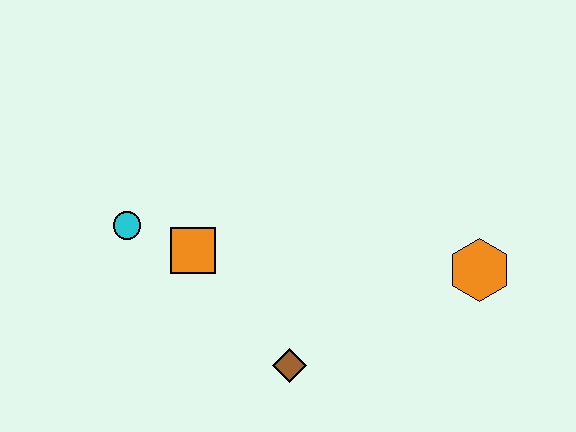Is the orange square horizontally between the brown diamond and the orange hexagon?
No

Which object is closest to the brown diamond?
The orange square is closest to the brown diamond.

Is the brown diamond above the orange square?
No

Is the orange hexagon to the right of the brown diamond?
Yes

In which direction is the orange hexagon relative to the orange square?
The orange hexagon is to the right of the orange square.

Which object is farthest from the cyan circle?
The orange hexagon is farthest from the cyan circle.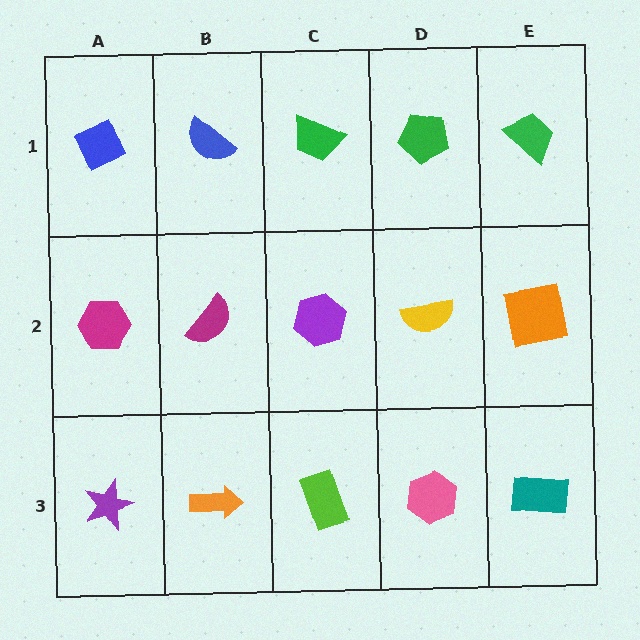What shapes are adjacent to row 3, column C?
A purple hexagon (row 2, column C), an orange arrow (row 3, column B), a pink hexagon (row 3, column D).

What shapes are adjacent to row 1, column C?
A purple hexagon (row 2, column C), a blue semicircle (row 1, column B), a green pentagon (row 1, column D).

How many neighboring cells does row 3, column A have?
2.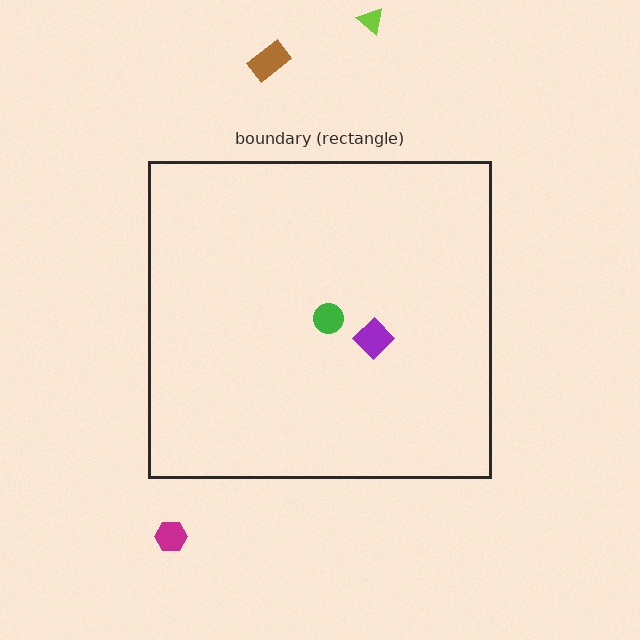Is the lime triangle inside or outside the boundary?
Outside.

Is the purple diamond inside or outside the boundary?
Inside.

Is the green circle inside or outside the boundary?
Inside.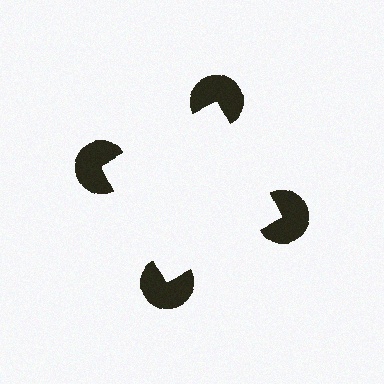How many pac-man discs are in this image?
There are 4 — one at each vertex of the illusory square.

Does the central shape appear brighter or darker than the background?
It typically appears slightly brighter than the background, even though no actual brightness change is drawn.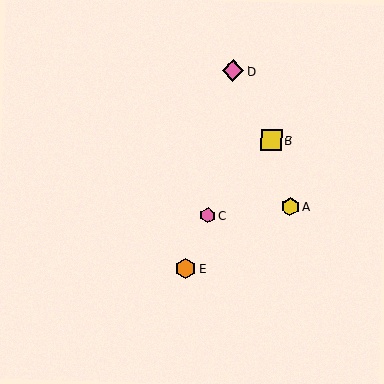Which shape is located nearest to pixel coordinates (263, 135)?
The yellow square (labeled B) at (271, 140) is nearest to that location.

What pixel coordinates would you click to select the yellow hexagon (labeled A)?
Click at (290, 206) to select the yellow hexagon A.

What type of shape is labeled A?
Shape A is a yellow hexagon.